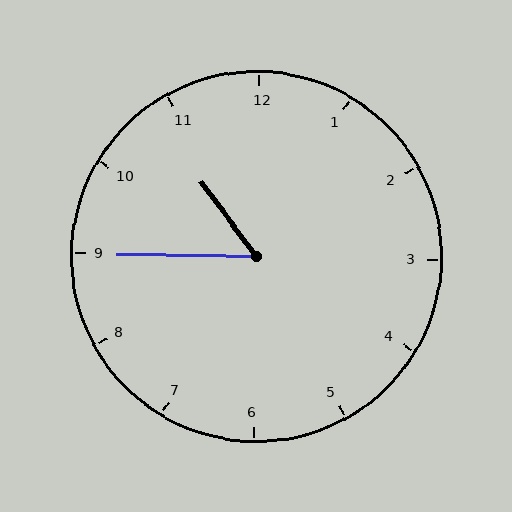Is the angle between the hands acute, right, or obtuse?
It is acute.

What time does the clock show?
10:45.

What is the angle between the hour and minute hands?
Approximately 52 degrees.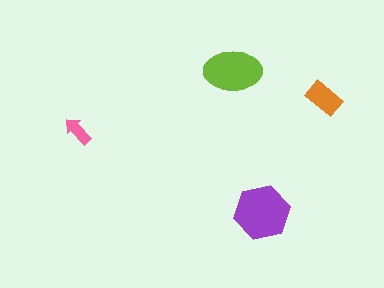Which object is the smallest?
The pink arrow.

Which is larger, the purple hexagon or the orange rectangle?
The purple hexagon.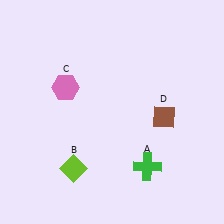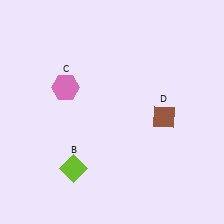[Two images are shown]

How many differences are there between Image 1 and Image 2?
There is 1 difference between the two images.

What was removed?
The green cross (A) was removed in Image 2.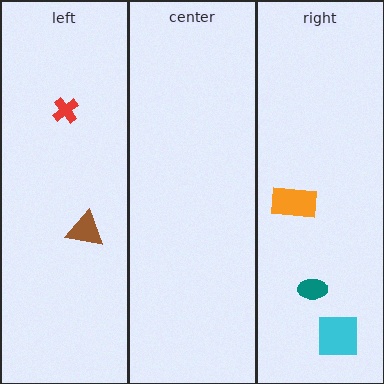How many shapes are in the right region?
3.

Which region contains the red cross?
The left region.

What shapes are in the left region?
The brown triangle, the red cross.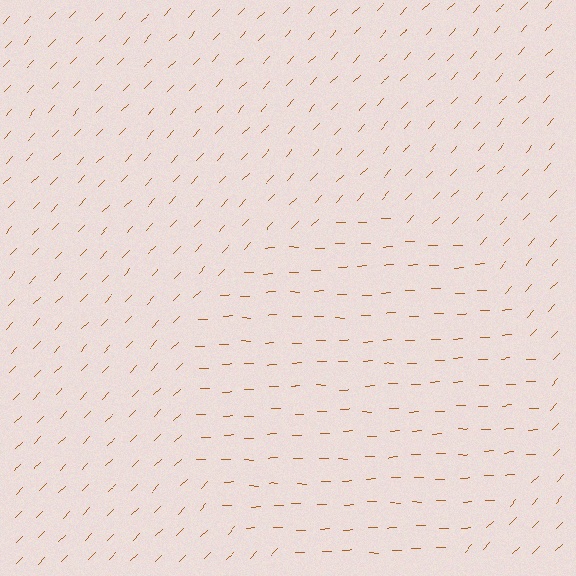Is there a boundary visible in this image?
Yes, there is a texture boundary formed by a change in line orientation.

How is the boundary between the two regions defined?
The boundary is defined purely by a change in line orientation (approximately 45 degrees difference). All lines are the same color and thickness.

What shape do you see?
I see a circle.